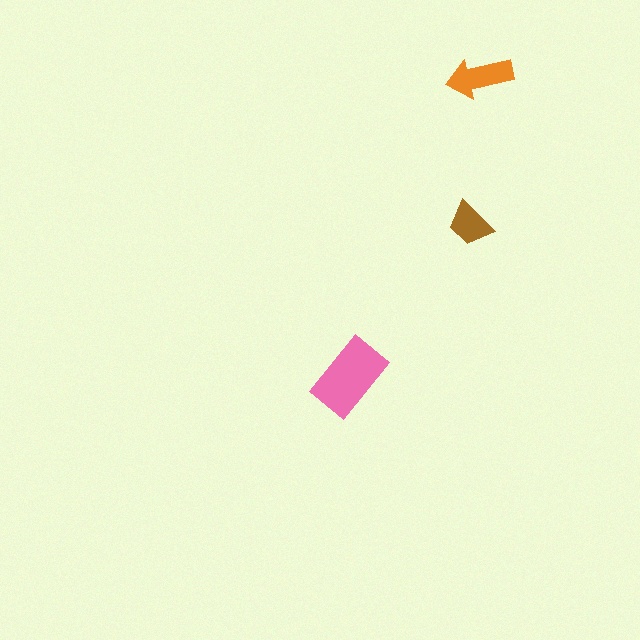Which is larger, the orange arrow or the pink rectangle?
The pink rectangle.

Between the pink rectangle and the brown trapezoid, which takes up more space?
The pink rectangle.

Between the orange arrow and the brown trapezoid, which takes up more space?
The orange arrow.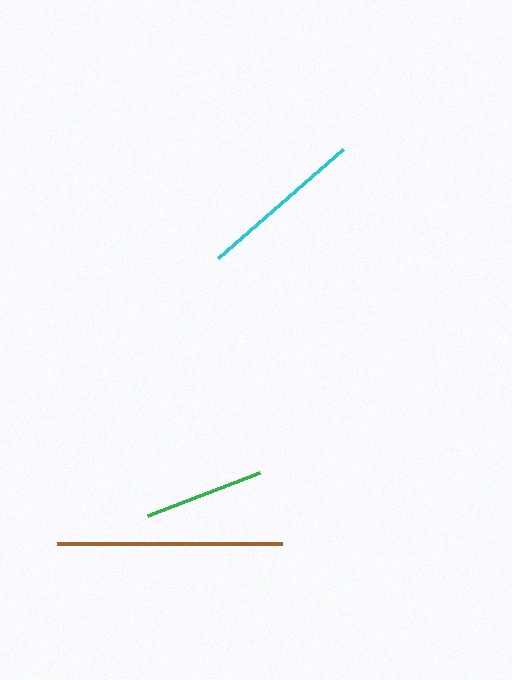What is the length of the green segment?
The green segment is approximately 120 pixels long.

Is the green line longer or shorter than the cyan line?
The cyan line is longer than the green line.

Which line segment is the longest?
The brown line is the longest at approximately 225 pixels.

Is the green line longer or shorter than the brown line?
The brown line is longer than the green line.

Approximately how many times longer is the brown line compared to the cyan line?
The brown line is approximately 1.4 times the length of the cyan line.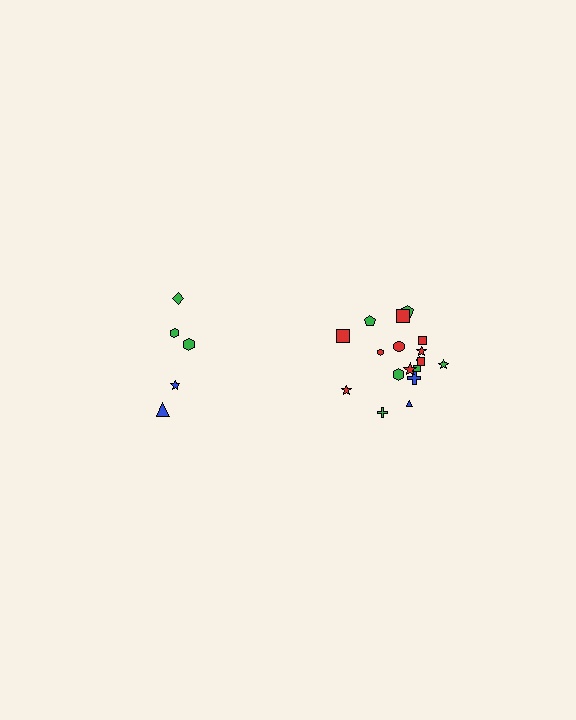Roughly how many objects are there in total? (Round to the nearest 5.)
Roughly 25 objects in total.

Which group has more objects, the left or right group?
The right group.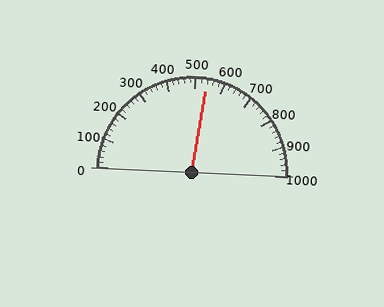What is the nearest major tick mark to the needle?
The nearest major tick mark is 500.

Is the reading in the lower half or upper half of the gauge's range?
The reading is in the upper half of the range (0 to 1000).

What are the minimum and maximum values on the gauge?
The gauge ranges from 0 to 1000.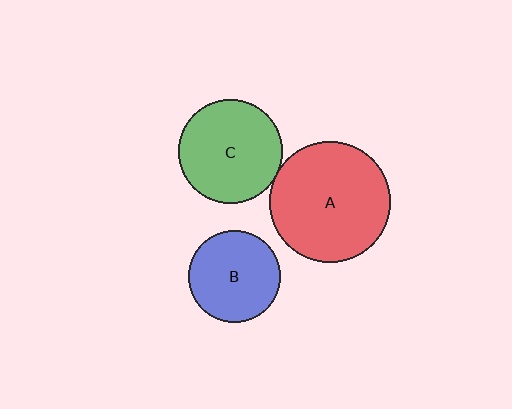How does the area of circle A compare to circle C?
Approximately 1.4 times.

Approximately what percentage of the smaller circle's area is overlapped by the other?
Approximately 5%.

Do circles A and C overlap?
Yes.